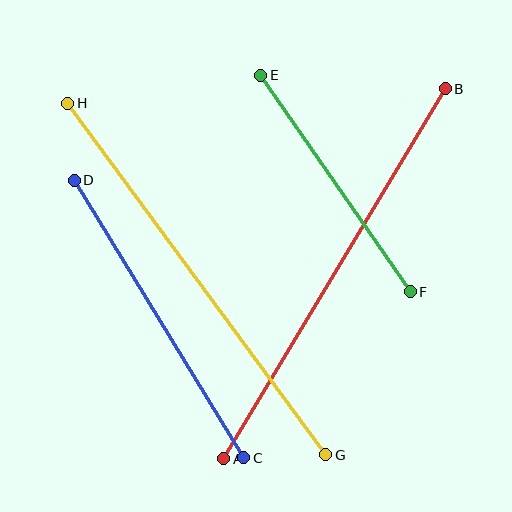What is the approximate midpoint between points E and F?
The midpoint is at approximately (336, 183) pixels.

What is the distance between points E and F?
The distance is approximately 263 pixels.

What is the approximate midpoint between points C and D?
The midpoint is at approximately (159, 319) pixels.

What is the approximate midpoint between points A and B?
The midpoint is at approximately (334, 274) pixels.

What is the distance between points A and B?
The distance is approximately 431 pixels.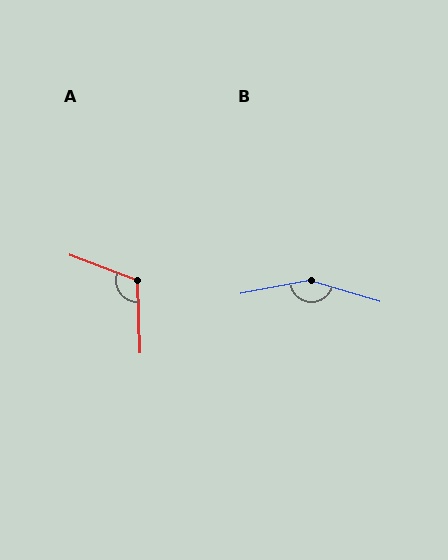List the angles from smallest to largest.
A (113°), B (152°).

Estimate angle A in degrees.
Approximately 113 degrees.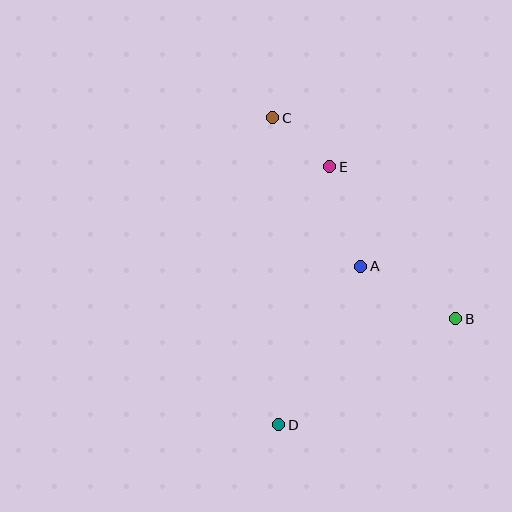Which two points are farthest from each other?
Points C and D are farthest from each other.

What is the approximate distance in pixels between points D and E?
The distance between D and E is approximately 263 pixels.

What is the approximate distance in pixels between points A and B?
The distance between A and B is approximately 109 pixels.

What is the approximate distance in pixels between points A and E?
The distance between A and E is approximately 104 pixels.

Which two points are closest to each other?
Points C and E are closest to each other.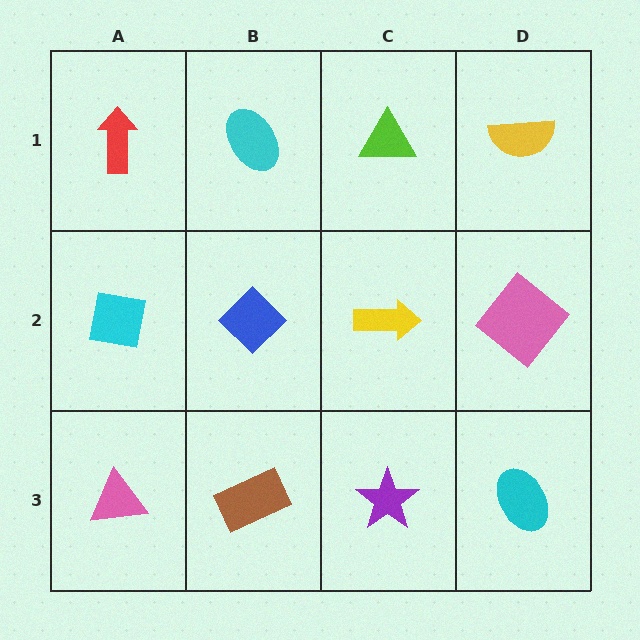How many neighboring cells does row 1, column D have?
2.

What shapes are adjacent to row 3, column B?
A blue diamond (row 2, column B), a pink triangle (row 3, column A), a purple star (row 3, column C).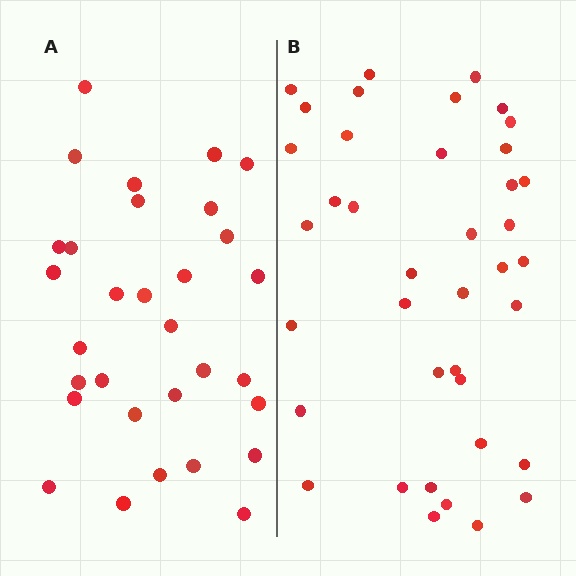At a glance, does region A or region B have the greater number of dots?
Region B (the right region) has more dots.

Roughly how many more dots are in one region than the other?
Region B has roughly 8 or so more dots than region A.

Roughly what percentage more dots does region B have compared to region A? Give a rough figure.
About 25% more.